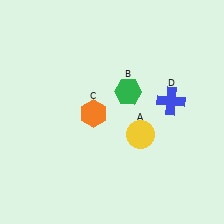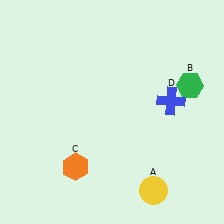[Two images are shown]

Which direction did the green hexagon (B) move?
The green hexagon (B) moved right.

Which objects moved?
The objects that moved are: the yellow circle (A), the green hexagon (B), the orange hexagon (C).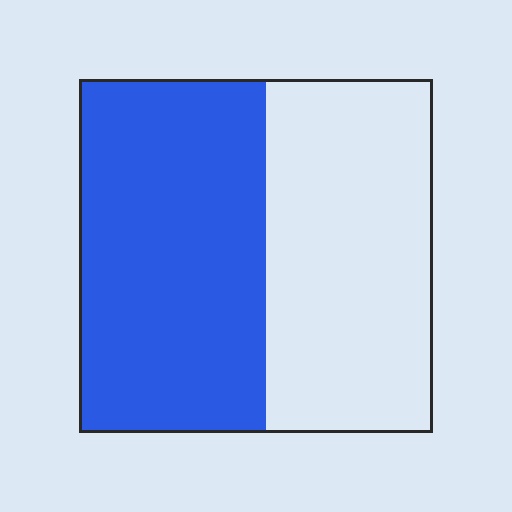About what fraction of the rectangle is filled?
About one half (1/2).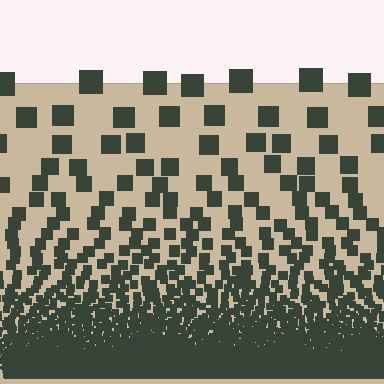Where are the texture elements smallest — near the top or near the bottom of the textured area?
Near the bottom.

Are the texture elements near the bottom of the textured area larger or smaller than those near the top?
Smaller. The gradient is inverted — elements near the bottom are smaller and denser.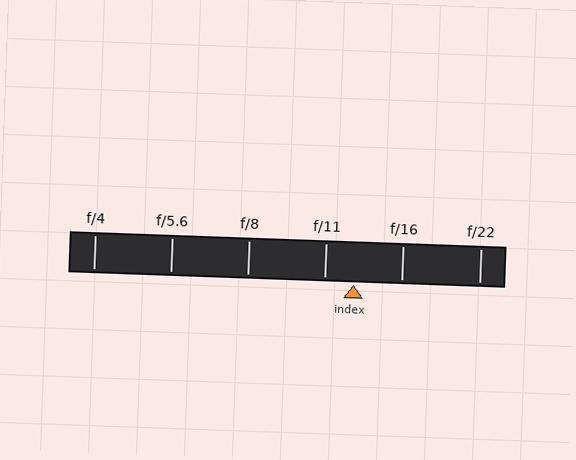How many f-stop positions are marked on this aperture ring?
There are 6 f-stop positions marked.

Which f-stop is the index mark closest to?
The index mark is closest to f/11.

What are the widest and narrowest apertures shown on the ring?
The widest aperture shown is f/4 and the narrowest is f/22.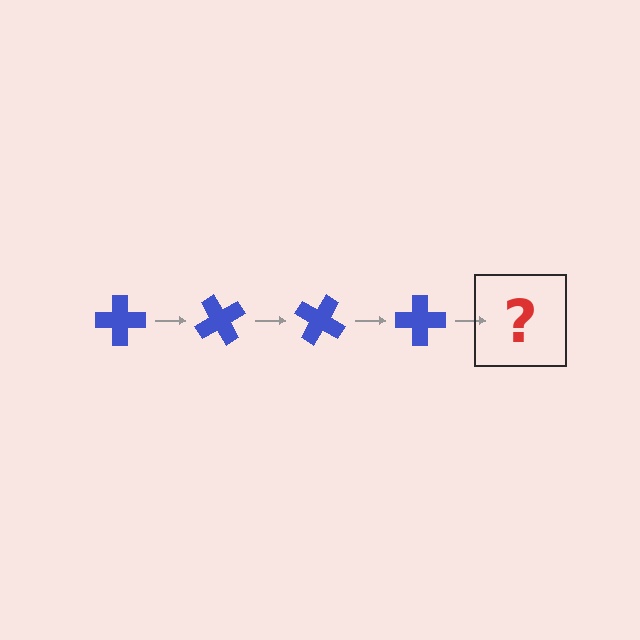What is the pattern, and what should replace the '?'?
The pattern is that the cross rotates 60 degrees each step. The '?' should be a blue cross rotated 240 degrees.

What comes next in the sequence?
The next element should be a blue cross rotated 240 degrees.